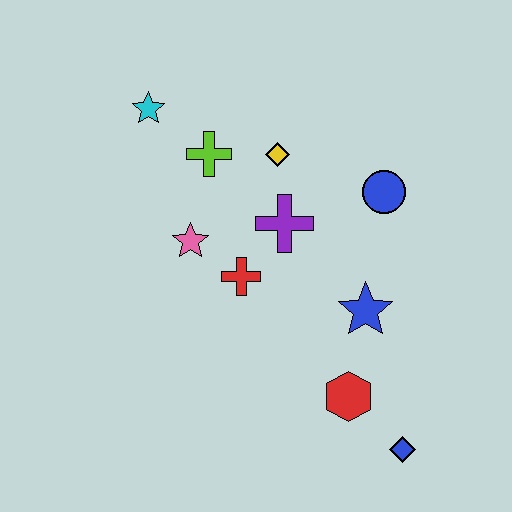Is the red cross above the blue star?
Yes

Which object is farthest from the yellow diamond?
The blue diamond is farthest from the yellow diamond.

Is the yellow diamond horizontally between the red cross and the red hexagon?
Yes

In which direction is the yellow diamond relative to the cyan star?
The yellow diamond is to the right of the cyan star.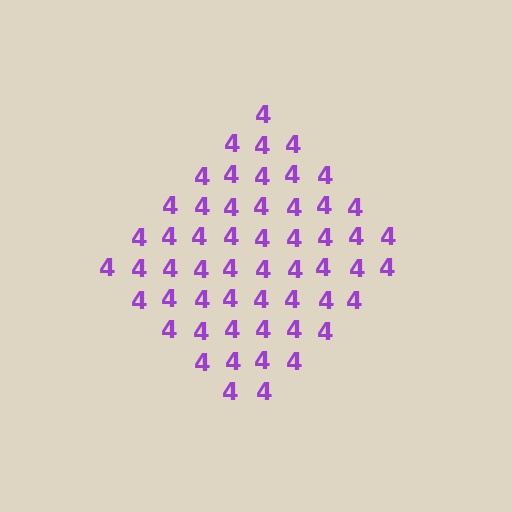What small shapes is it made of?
It is made of small digit 4's.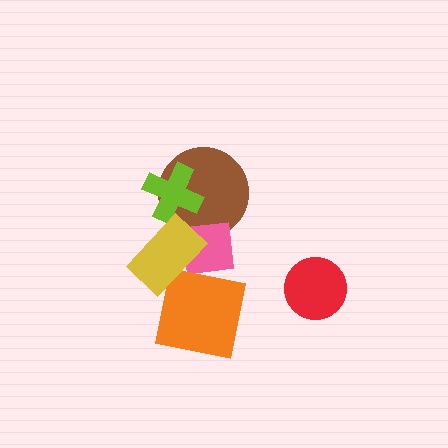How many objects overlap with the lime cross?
1 object overlaps with the lime cross.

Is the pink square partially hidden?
Yes, it is partially covered by another shape.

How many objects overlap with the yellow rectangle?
2 objects overlap with the yellow rectangle.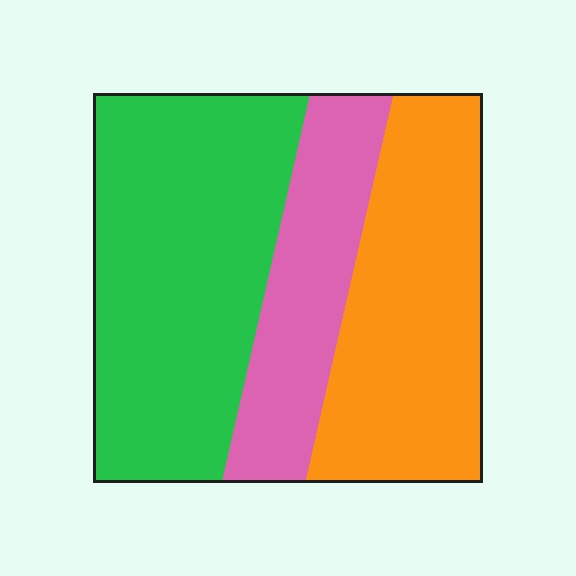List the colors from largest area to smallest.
From largest to smallest: green, orange, pink.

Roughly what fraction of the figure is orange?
Orange takes up between a quarter and a half of the figure.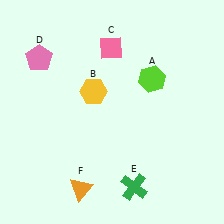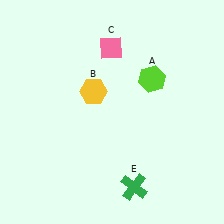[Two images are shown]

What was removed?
The pink pentagon (D), the orange triangle (F) were removed in Image 2.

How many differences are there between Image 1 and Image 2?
There are 2 differences between the two images.